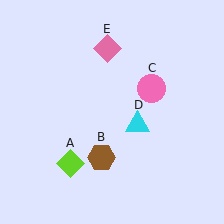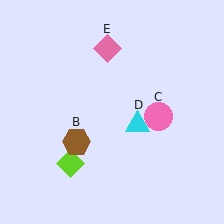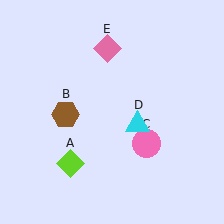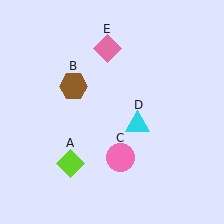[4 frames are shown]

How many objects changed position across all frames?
2 objects changed position: brown hexagon (object B), pink circle (object C).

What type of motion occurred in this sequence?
The brown hexagon (object B), pink circle (object C) rotated clockwise around the center of the scene.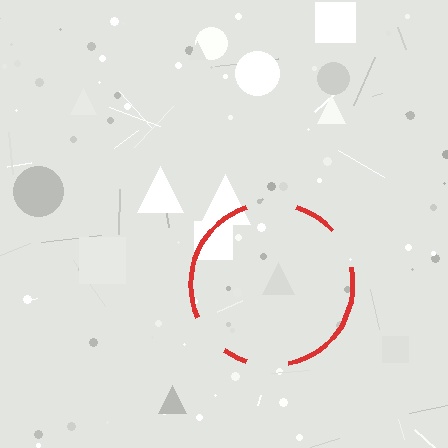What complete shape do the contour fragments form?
The contour fragments form a circle.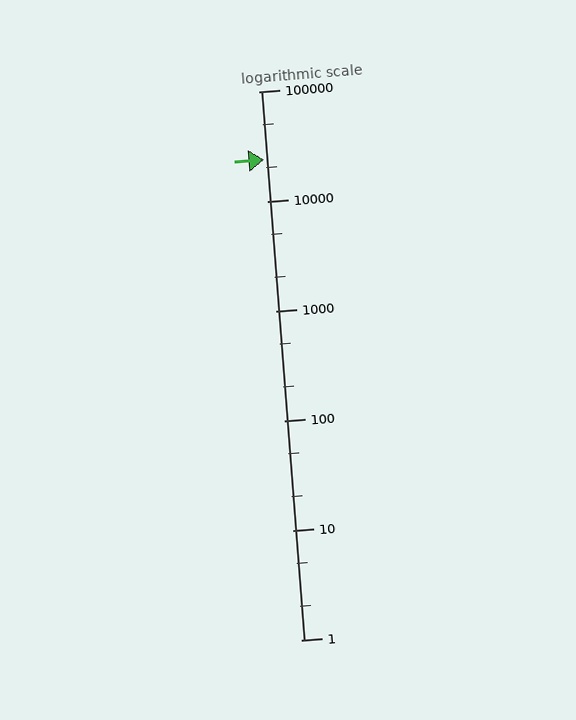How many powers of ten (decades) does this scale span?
The scale spans 5 decades, from 1 to 100000.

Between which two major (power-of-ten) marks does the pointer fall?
The pointer is between 10000 and 100000.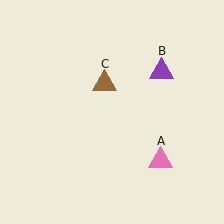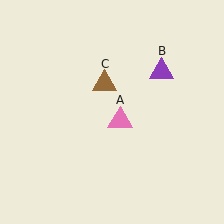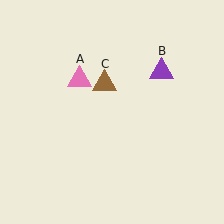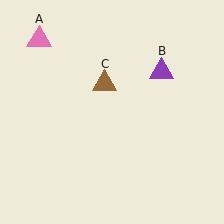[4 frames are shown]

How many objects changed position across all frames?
1 object changed position: pink triangle (object A).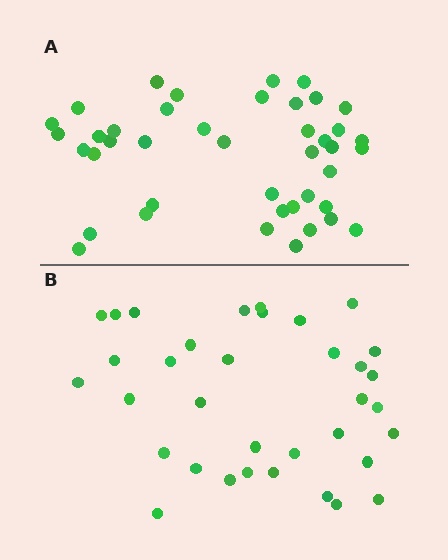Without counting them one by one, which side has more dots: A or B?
Region A (the top region) has more dots.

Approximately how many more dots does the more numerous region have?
Region A has roughly 8 or so more dots than region B.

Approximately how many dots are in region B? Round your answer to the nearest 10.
About 40 dots. (The exact count is 35, which rounds to 40.)